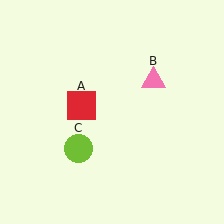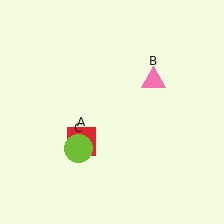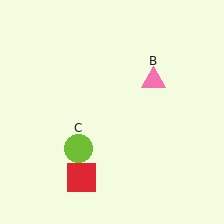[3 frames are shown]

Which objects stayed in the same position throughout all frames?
Pink triangle (object B) and lime circle (object C) remained stationary.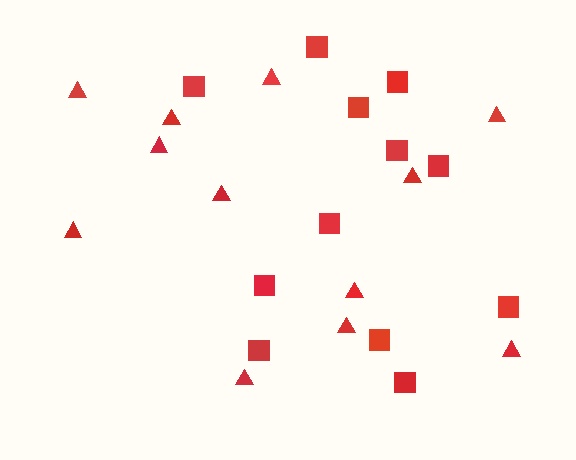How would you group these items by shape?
There are 2 groups: one group of squares (12) and one group of triangles (12).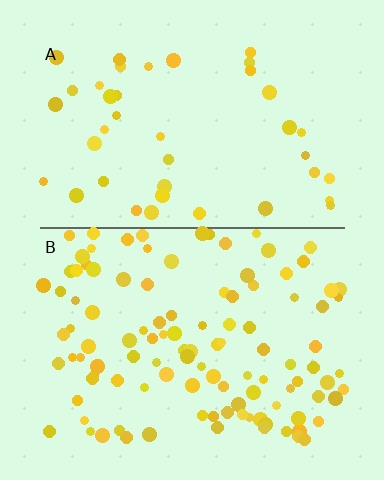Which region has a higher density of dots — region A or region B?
B (the bottom).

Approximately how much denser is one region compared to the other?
Approximately 2.7× — region B over region A.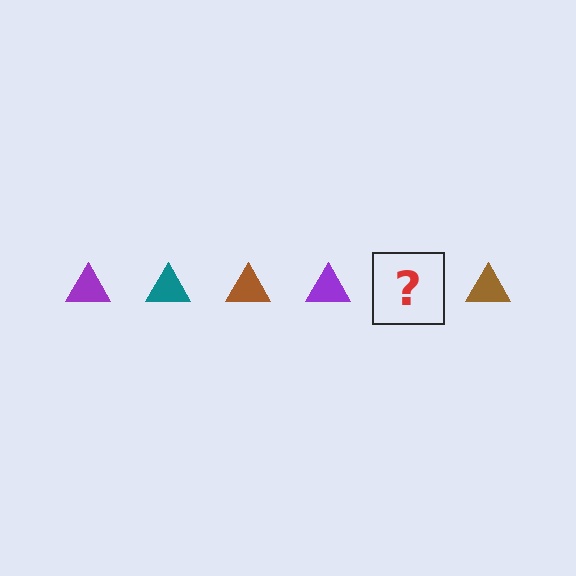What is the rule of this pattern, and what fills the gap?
The rule is that the pattern cycles through purple, teal, brown triangles. The gap should be filled with a teal triangle.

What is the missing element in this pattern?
The missing element is a teal triangle.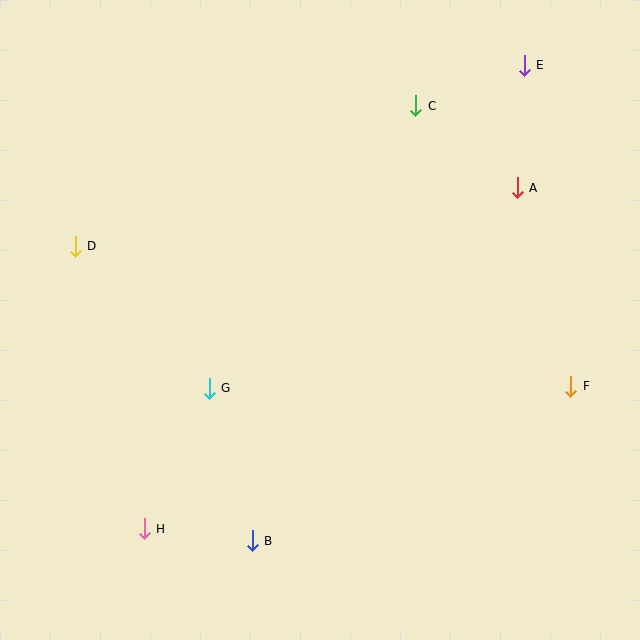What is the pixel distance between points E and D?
The distance between E and D is 484 pixels.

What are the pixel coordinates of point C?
Point C is at (416, 106).